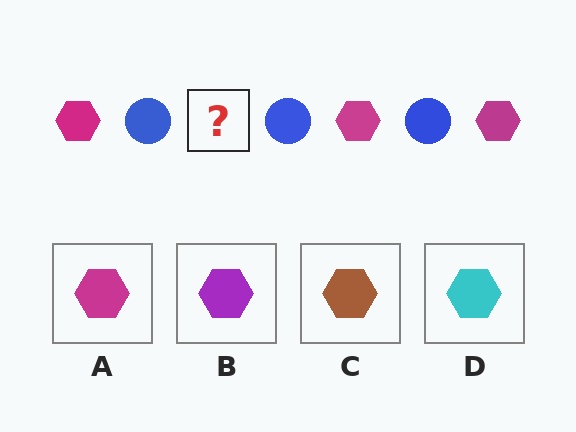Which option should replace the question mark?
Option A.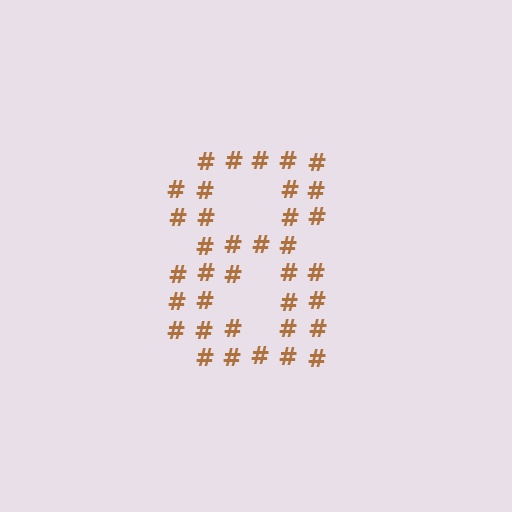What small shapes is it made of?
It is made of small hash symbols.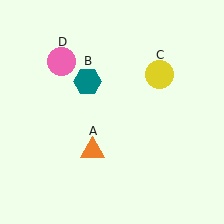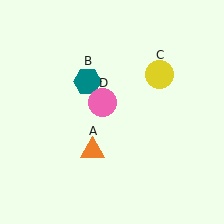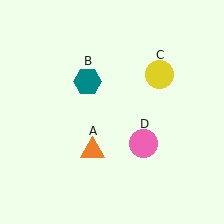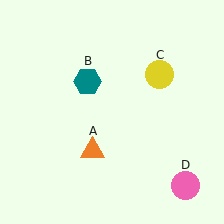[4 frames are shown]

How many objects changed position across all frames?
1 object changed position: pink circle (object D).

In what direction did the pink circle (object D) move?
The pink circle (object D) moved down and to the right.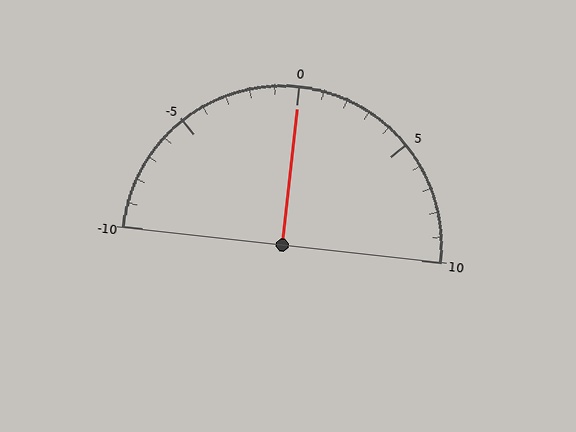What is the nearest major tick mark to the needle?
The nearest major tick mark is 0.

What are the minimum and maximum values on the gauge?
The gauge ranges from -10 to 10.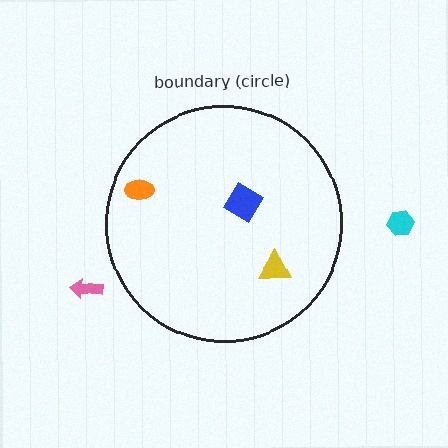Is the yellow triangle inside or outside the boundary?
Inside.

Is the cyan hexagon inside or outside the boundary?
Outside.